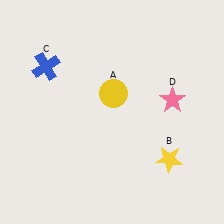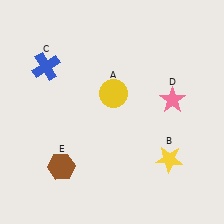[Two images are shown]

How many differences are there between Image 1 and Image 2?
There is 1 difference between the two images.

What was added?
A brown hexagon (E) was added in Image 2.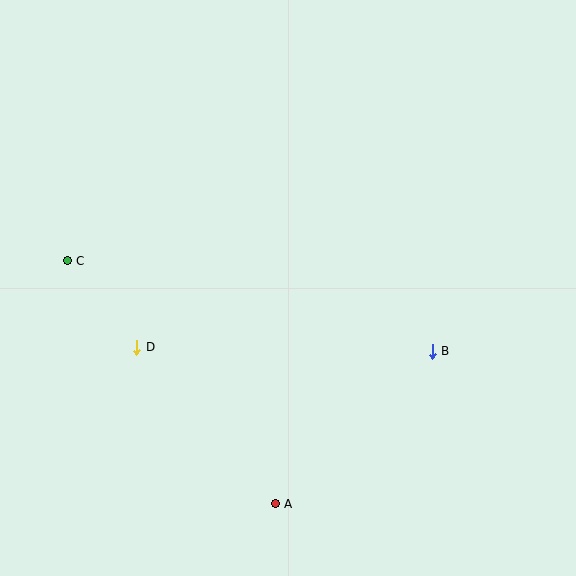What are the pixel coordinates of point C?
Point C is at (67, 261).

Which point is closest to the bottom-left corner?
Point D is closest to the bottom-left corner.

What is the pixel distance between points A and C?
The distance between A and C is 320 pixels.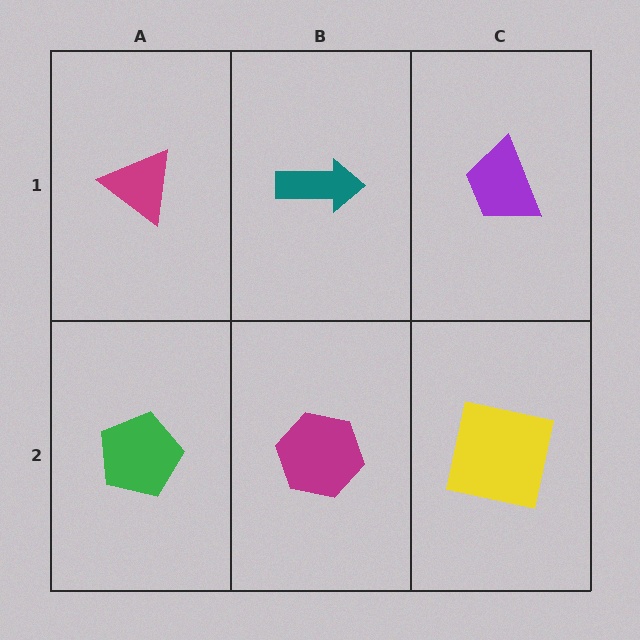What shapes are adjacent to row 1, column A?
A green pentagon (row 2, column A), a teal arrow (row 1, column B).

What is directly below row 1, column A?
A green pentagon.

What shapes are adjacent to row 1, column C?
A yellow square (row 2, column C), a teal arrow (row 1, column B).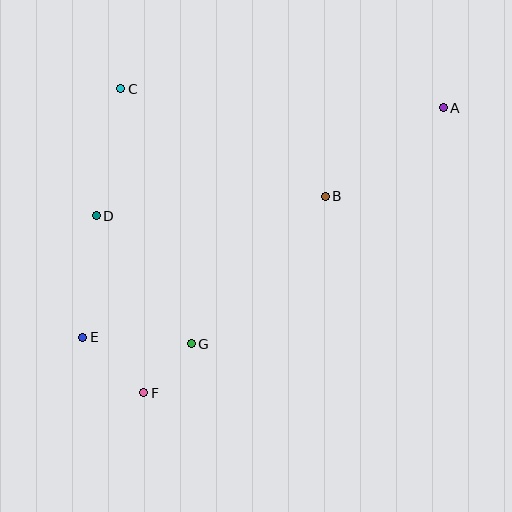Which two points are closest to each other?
Points F and G are closest to each other.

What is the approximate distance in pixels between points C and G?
The distance between C and G is approximately 265 pixels.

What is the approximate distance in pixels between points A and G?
The distance between A and G is approximately 345 pixels.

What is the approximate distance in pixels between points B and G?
The distance between B and G is approximately 199 pixels.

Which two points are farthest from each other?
Points A and E are farthest from each other.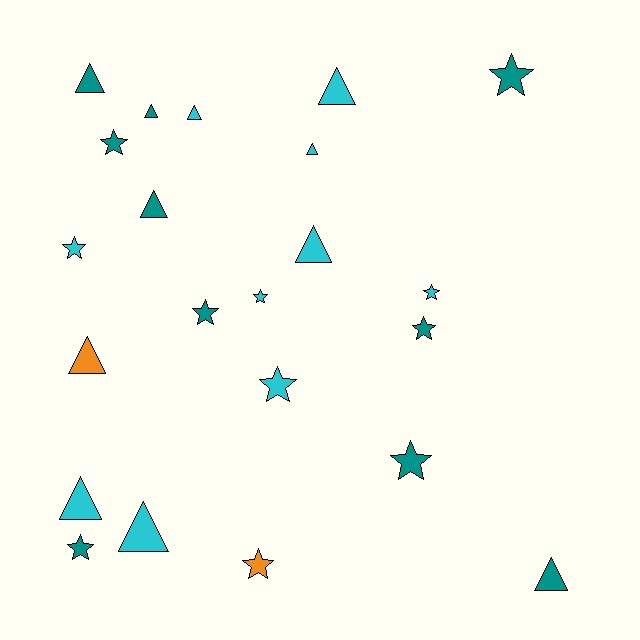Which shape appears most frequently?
Star, with 11 objects.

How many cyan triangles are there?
There are 6 cyan triangles.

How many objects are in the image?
There are 22 objects.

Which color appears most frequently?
Cyan, with 10 objects.